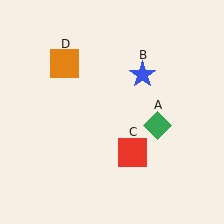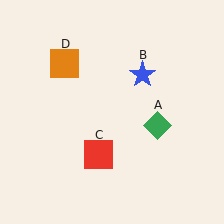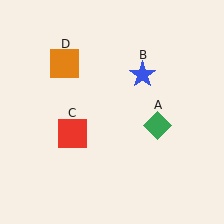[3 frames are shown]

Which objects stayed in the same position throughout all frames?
Green diamond (object A) and blue star (object B) and orange square (object D) remained stationary.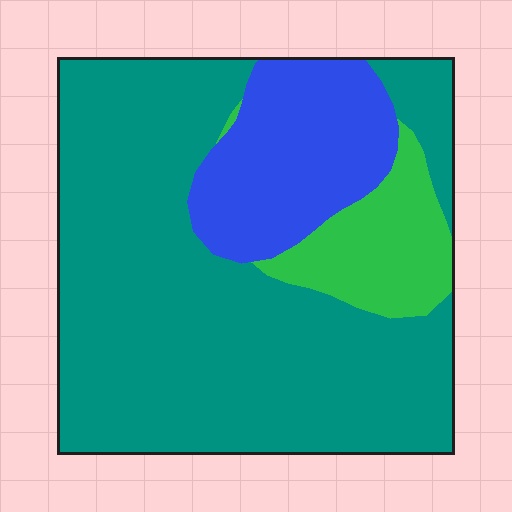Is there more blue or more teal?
Teal.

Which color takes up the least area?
Green, at roughly 10%.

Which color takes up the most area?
Teal, at roughly 70%.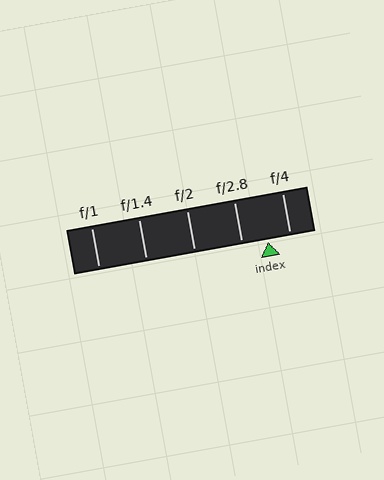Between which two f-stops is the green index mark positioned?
The index mark is between f/2.8 and f/4.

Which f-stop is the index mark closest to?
The index mark is closest to f/4.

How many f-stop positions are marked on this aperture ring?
There are 5 f-stop positions marked.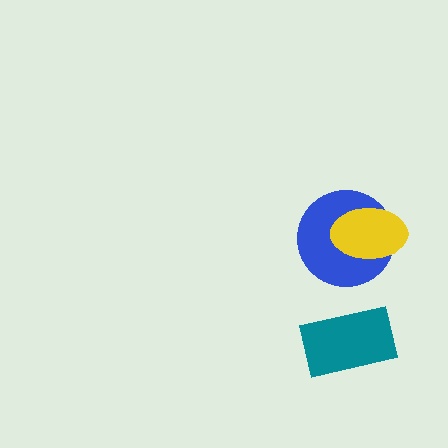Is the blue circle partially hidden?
Yes, it is partially covered by another shape.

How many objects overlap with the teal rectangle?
0 objects overlap with the teal rectangle.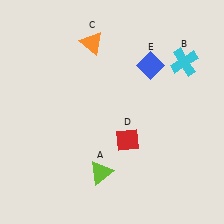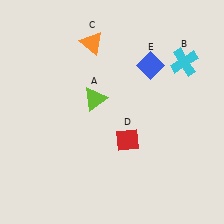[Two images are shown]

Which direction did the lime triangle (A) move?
The lime triangle (A) moved up.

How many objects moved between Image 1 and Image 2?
1 object moved between the two images.